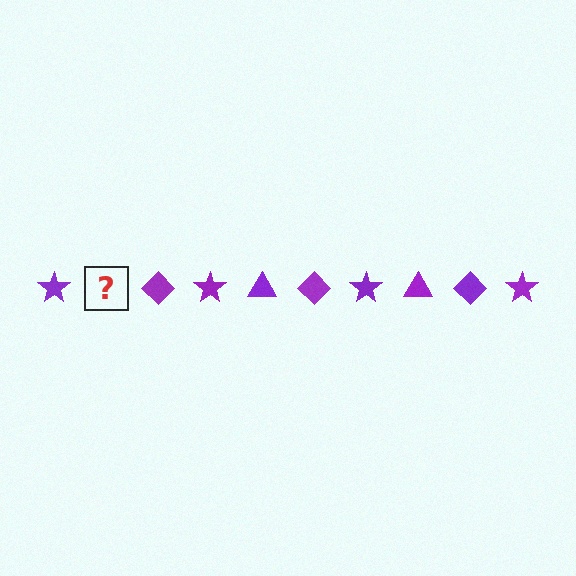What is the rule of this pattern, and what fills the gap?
The rule is that the pattern cycles through star, triangle, diamond shapes in purple. The gap should be filled with a purple triangle.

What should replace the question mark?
The question mark should be replaced with a purple triangle.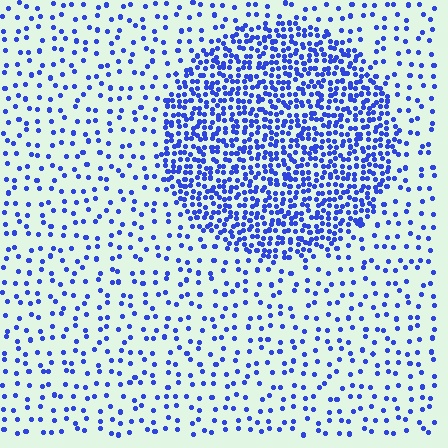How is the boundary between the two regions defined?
The boundary is defined by a change in element density (approximately 3.1x ratio). All elements are the same color, size, and shape.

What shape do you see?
I see a circle.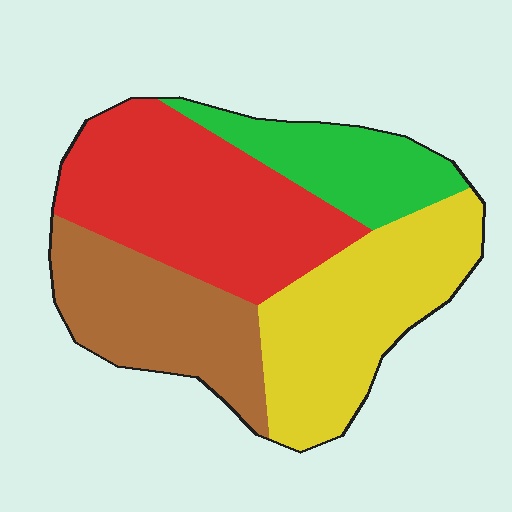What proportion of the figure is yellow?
Yellow takes up about one quarter (1/4) of the figure.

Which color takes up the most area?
Red, at roughly 35%.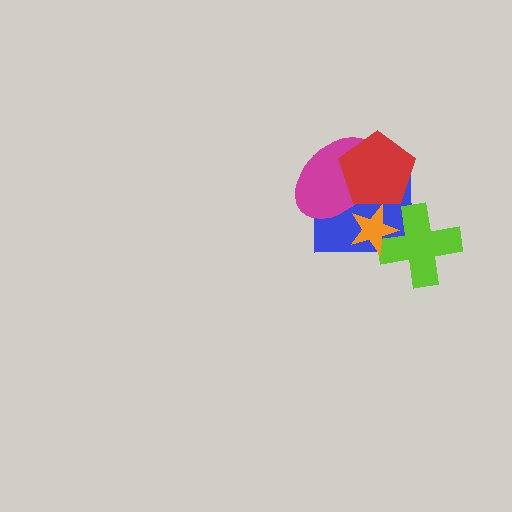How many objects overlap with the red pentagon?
3 objects overlap with the red pentagon.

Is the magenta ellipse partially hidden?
Yes, it is partially covered by another shape.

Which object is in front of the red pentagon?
The orange star is in front of the red pentagon.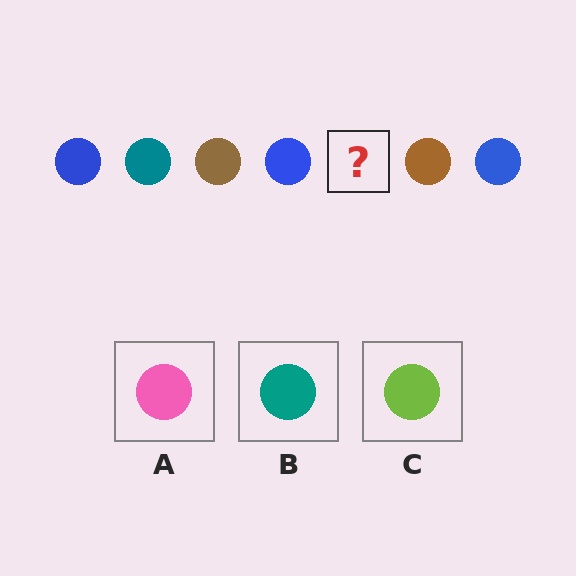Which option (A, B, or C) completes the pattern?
B.